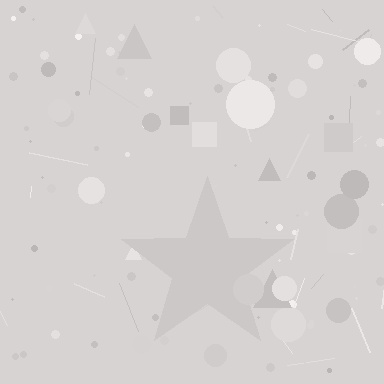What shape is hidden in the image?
A star is hidden in the image.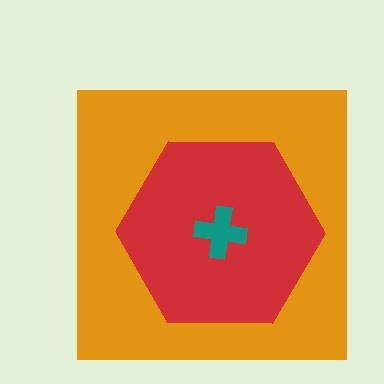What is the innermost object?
The teal cross.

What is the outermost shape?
The orange square.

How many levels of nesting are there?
3.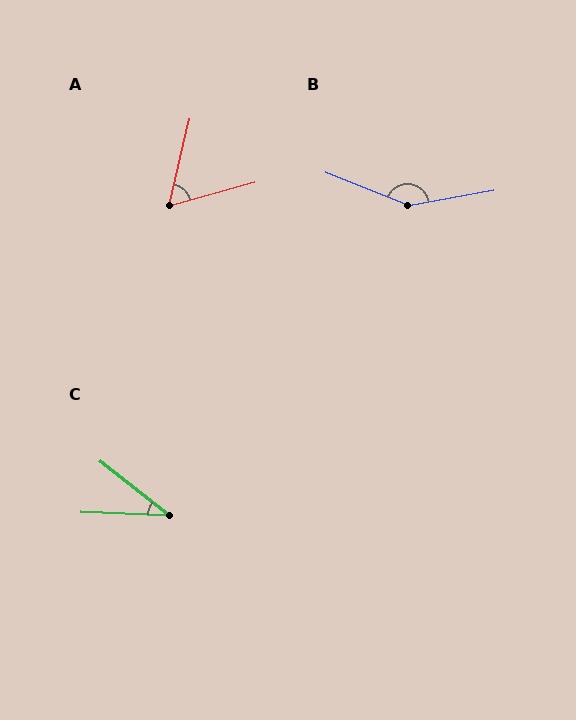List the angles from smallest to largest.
C (36°), A (61°), B (148°).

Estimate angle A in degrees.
Approximately 61 degrees.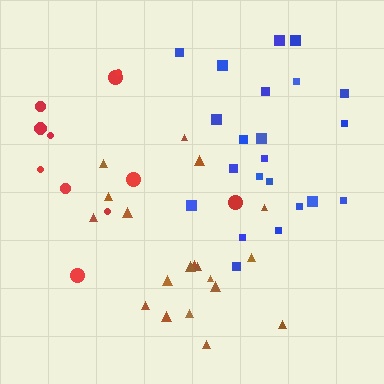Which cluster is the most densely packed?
Brown.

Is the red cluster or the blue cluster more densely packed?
Blue.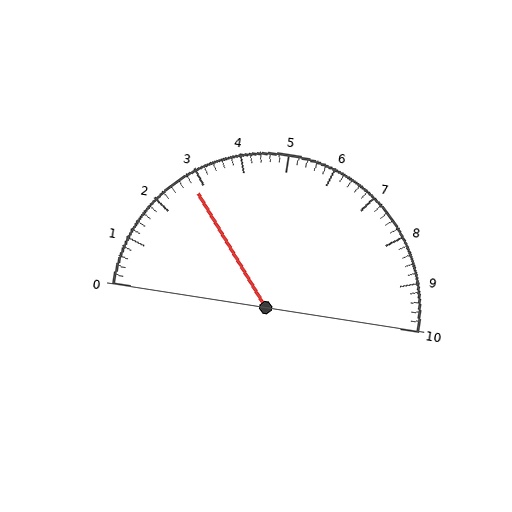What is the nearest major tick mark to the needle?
The nearest major tick mark is 3.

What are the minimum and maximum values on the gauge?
The gauge ranges from 0 to 10.